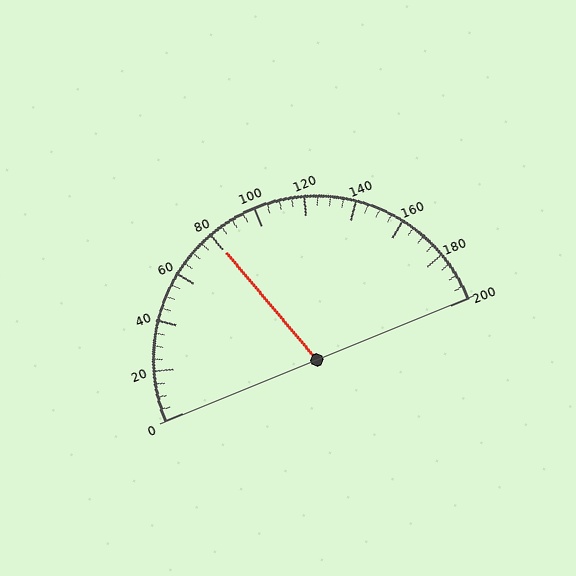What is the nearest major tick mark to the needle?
The nearest major tick mark is 80.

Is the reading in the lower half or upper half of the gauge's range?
The reading is in the lower half of the range (0 to 200).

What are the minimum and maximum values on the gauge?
The gauge ranges from 0 to 200.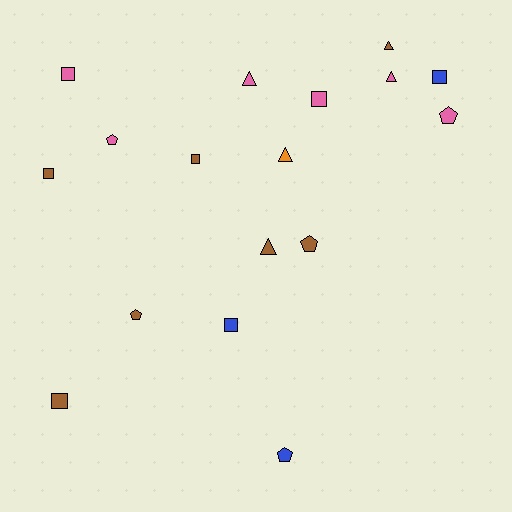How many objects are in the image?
There are 17 objects.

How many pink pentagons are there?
There are 2 pink pentagons.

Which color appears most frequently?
Brown, with 7 objects.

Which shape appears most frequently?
Square, with 7 objects.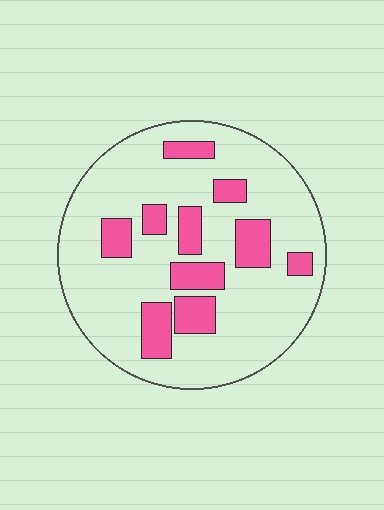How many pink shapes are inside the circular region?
10.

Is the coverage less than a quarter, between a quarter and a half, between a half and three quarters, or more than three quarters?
Less than a quarter.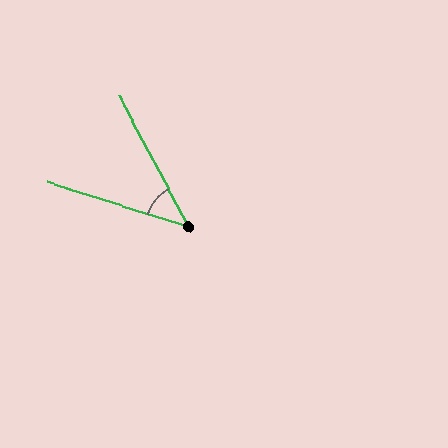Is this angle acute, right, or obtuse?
It is acute.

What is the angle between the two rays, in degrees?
Approximately 45 degrees.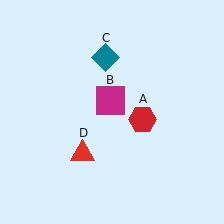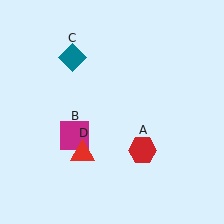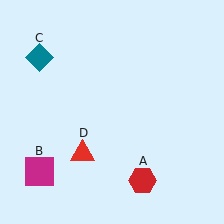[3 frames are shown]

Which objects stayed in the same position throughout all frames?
Red triangle (object D) remained stationary.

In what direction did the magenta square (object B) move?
The magenta square (object B) moved down and to the left.